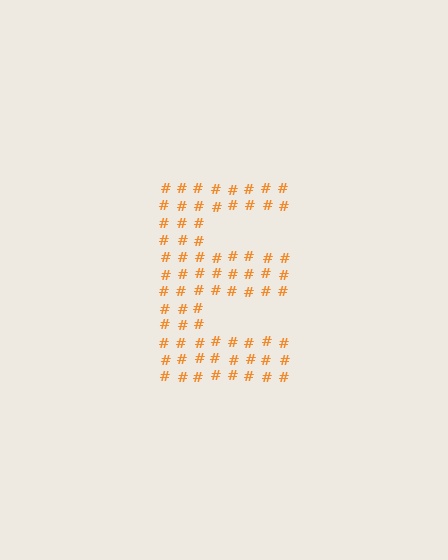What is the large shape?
The large shape is the letter E.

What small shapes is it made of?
It is made of small hash symbols.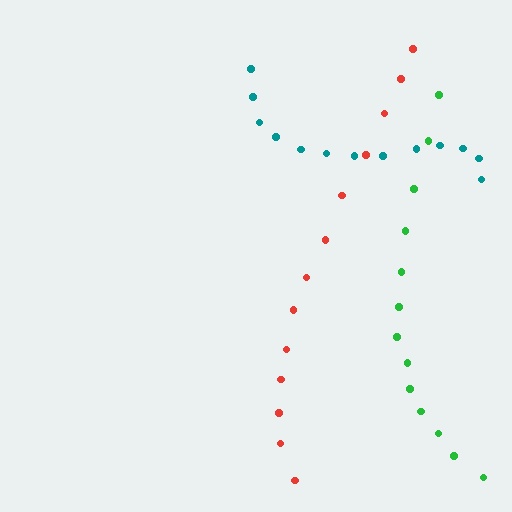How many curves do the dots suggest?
There are 3 distinct paths.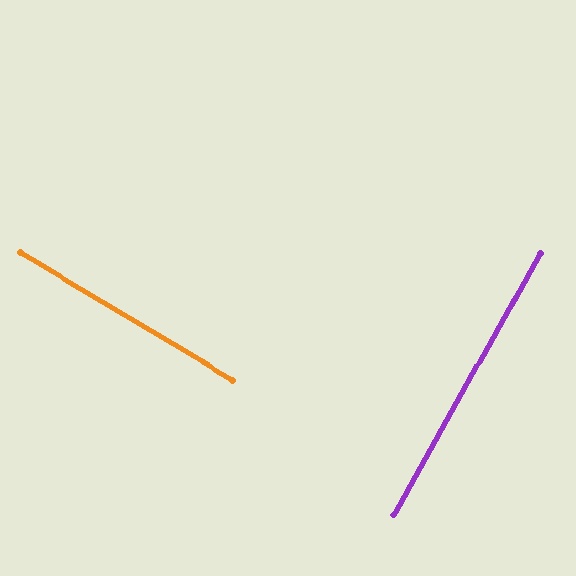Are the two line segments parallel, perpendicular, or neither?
Perpendicular — they meet at approximately 88°.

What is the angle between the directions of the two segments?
Approximately 88 degrees.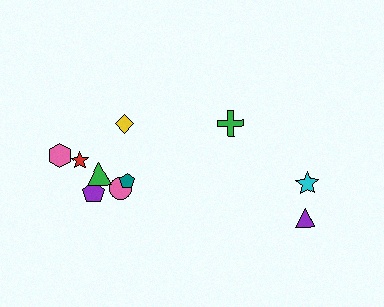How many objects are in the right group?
There are 3 objects.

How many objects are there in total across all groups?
There are 10 objects.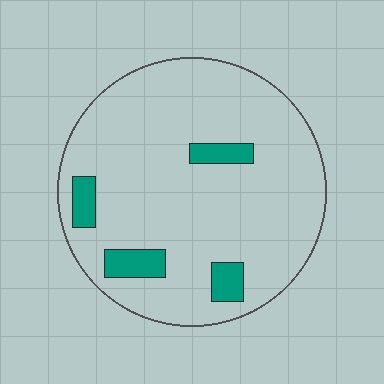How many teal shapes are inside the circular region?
4.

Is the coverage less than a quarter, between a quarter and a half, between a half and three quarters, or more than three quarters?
Less than a quarter.